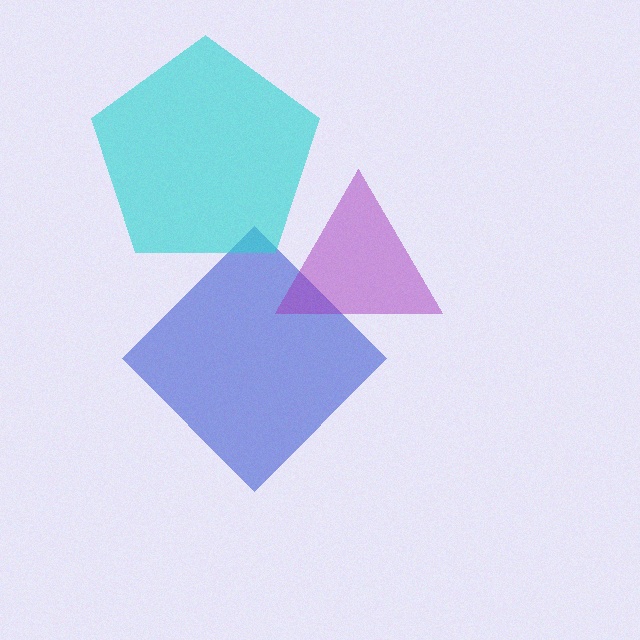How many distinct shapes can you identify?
There are 3 distinct shapes: a blue diamond, a purple triangle, a cyan pentagon.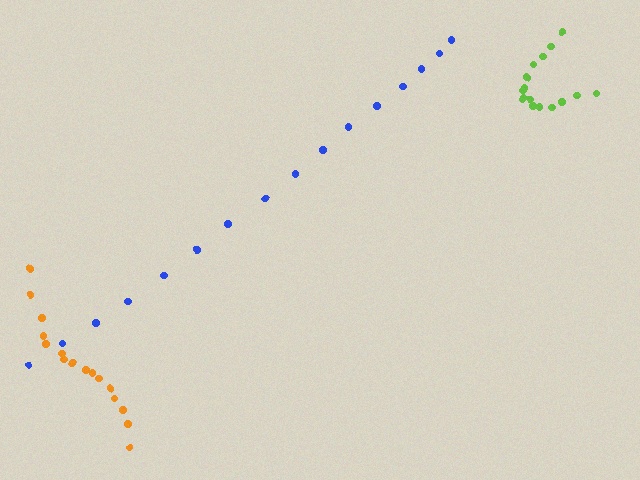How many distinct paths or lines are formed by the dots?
There are 3 distinct paths.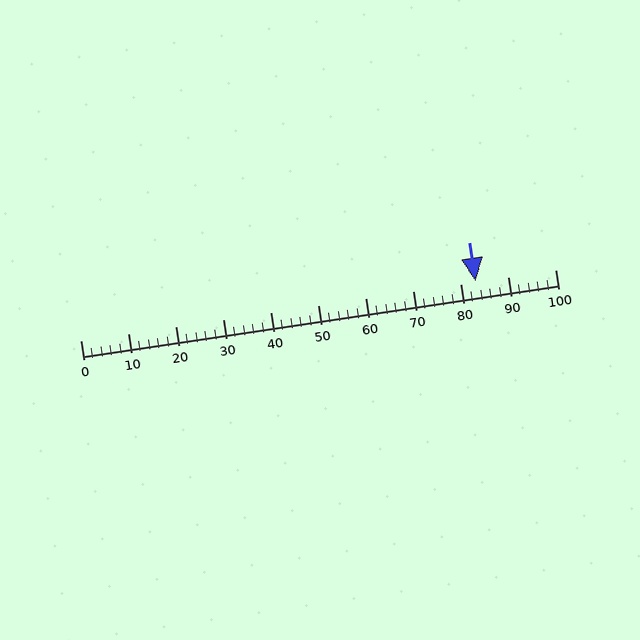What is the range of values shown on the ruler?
The ruler shows values from 0 to 100.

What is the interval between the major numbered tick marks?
The major tick marks are spaced 10 units apart.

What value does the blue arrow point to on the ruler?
The blue arrow points to approximately 83.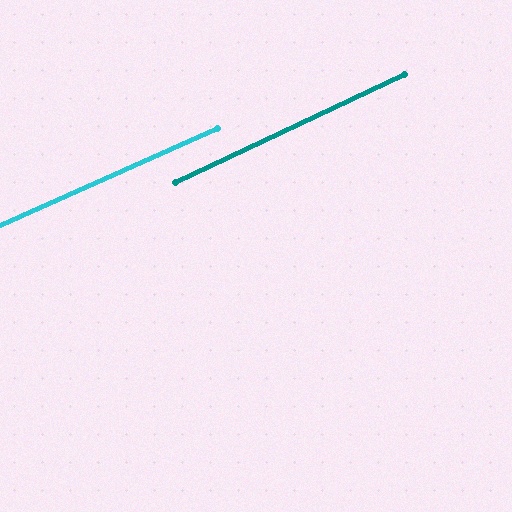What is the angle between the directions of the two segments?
Approximately 1 degree.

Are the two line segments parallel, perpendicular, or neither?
Parallel — their directions differ by only 1.5°.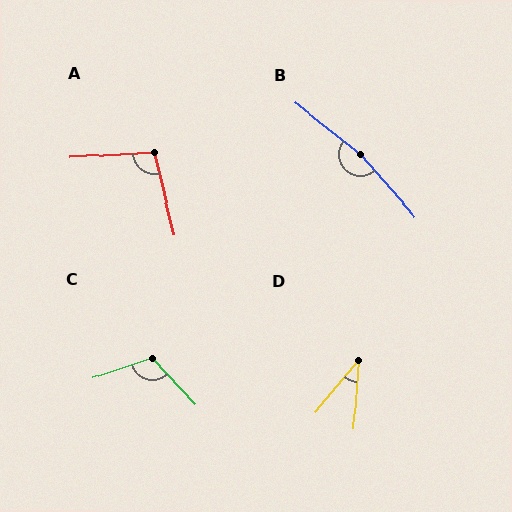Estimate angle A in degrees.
Approximately 100 degrees.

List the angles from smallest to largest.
D (36°), A (100°), C (114°), B (169°).